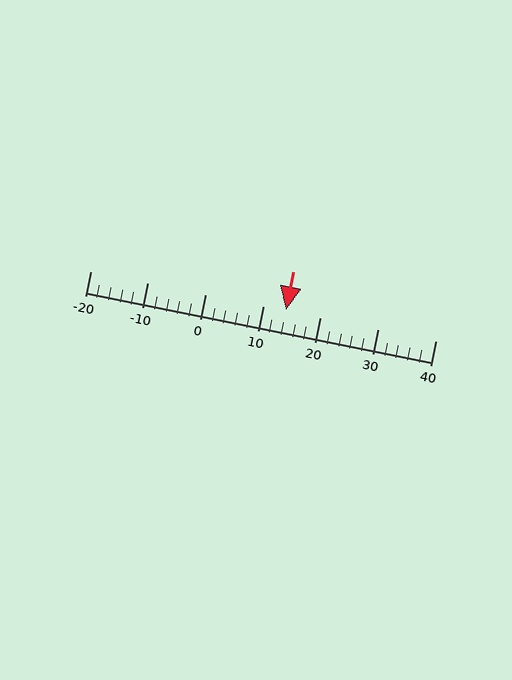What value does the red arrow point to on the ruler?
The red arrow points to approximately 14.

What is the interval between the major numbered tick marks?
The major tick marks are spaced 10 units apart.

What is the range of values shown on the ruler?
The ruler shows values from -20 to 40.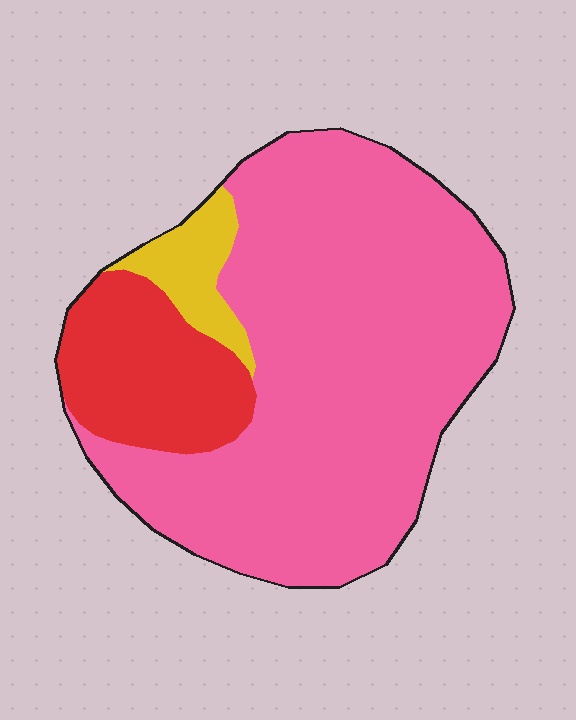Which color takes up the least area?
Yellow, at roughly 5%.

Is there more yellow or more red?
Red.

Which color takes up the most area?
Pink, at roughly 75%.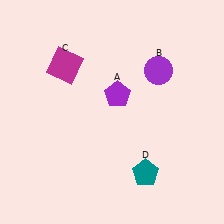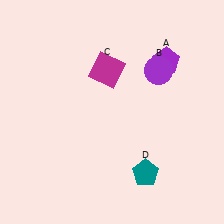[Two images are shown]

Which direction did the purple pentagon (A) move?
The purple pentagon (A) moved right.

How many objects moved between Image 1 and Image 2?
2 objects moved between the two images.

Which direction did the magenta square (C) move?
The magenta square (C) moved right.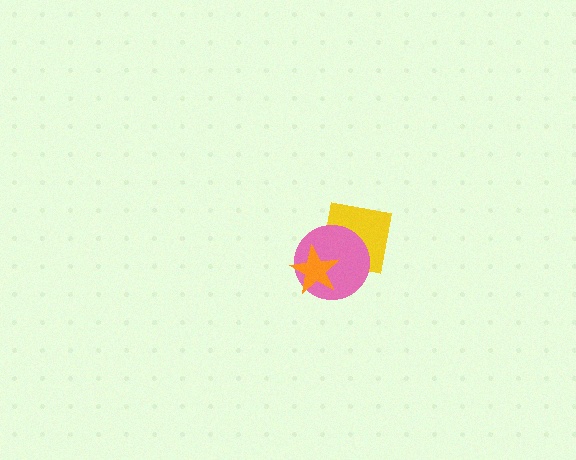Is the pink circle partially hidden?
Yes, it is partially covered by another shape.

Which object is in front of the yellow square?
The pink circle is in front of the yellow square.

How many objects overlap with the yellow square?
1 object overlaps with the yellow square.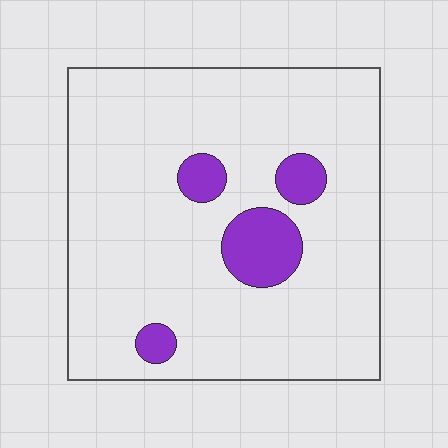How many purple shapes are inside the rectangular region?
4.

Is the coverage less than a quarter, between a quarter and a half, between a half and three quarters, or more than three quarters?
Less than a quarter.